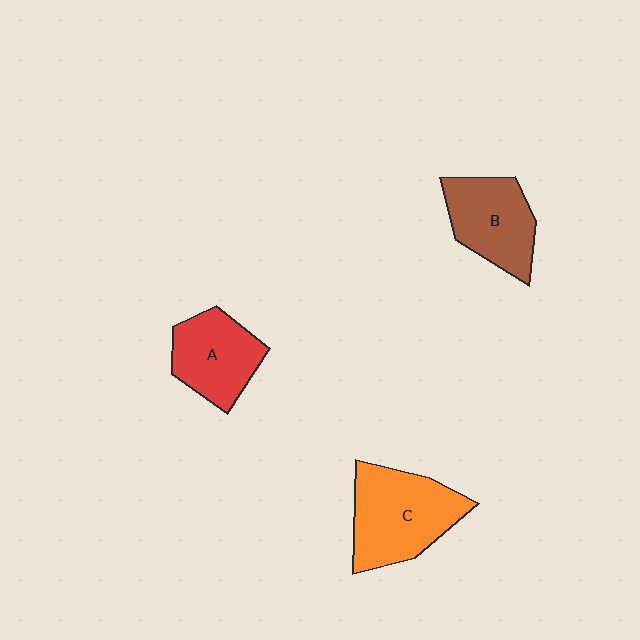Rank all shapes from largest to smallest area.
From largest to smallest: C (orange), B (brown), A (red).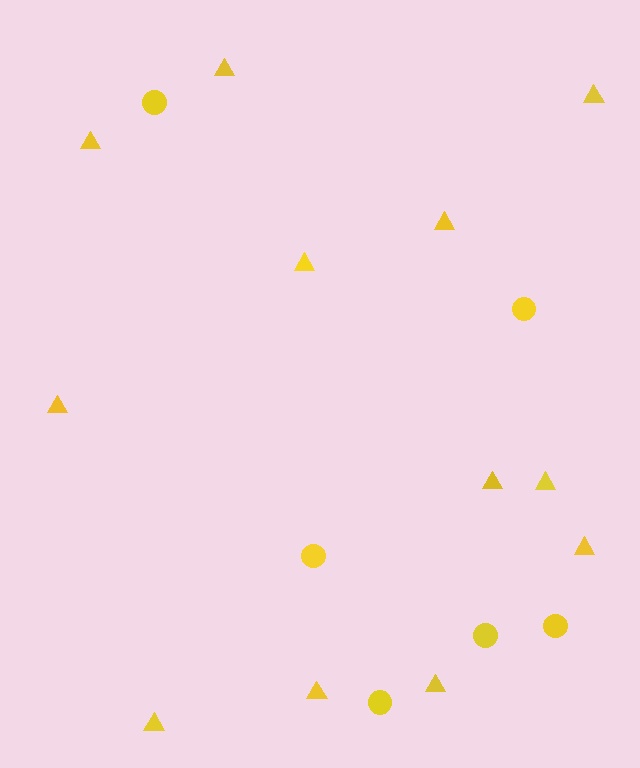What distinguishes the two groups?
There are 2 groups: one group of circles (6) and one group of triangles (12).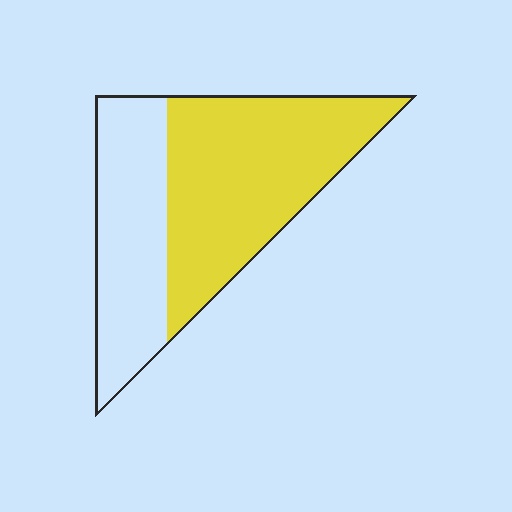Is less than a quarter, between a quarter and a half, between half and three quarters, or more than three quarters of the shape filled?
Between half and three quarters.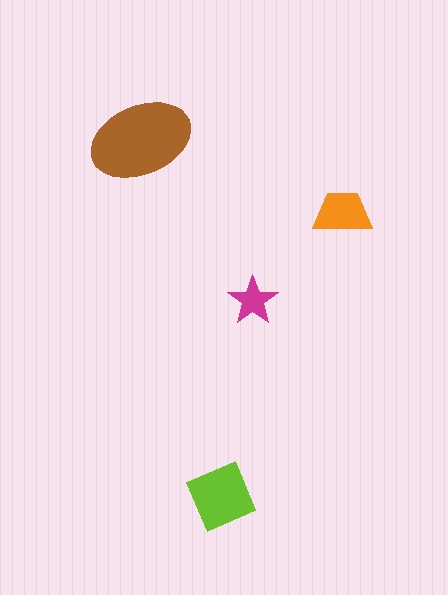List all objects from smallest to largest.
The magenta star, the orange trapezoid, the lime diamond, the brown ellipse.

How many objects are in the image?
There are 4 objects in the image.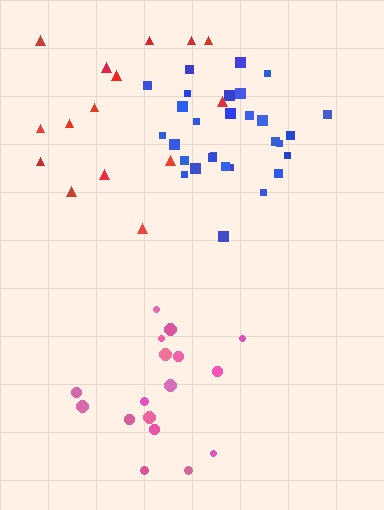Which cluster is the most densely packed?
Blue.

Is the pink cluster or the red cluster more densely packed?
Pink.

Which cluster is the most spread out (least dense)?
Red.